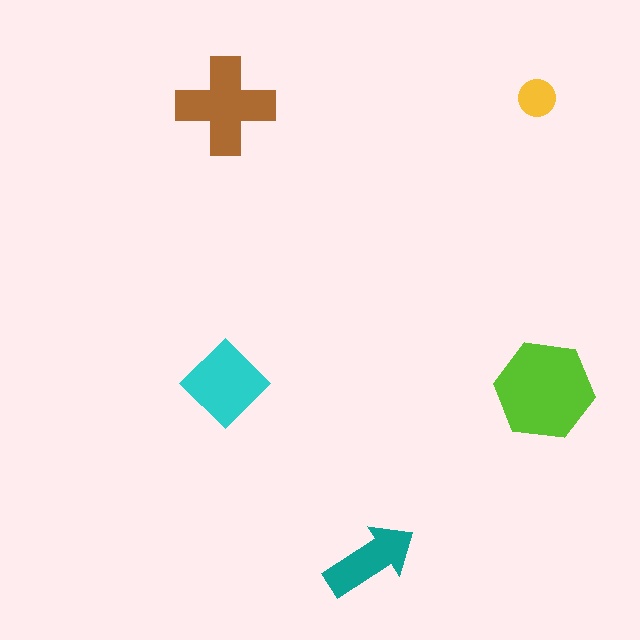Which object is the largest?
The lime hexagon.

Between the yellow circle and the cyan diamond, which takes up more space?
The cyan diamond.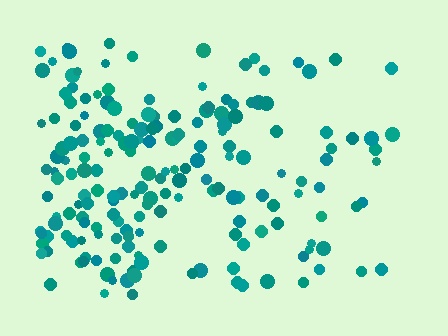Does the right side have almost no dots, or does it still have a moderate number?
Still a moderate number, just noticeably fewer than the left.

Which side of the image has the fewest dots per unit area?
The right.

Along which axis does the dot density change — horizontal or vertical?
Horizontal.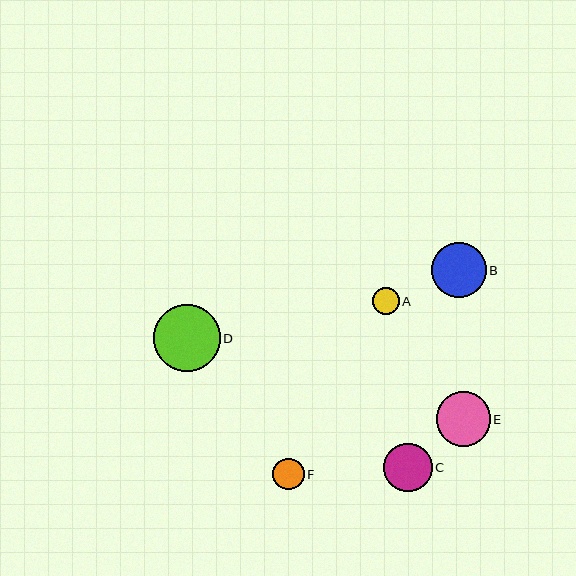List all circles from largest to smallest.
From largest to smallest: D, B, E, C, F, A.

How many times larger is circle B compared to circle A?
Circle B is approximately 2.1 times the size of circle A.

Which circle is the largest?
Circle D is the largest with a size of approximately 67 pixels.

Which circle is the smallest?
Circle A is the smallest with a size of approximately 26 pixels.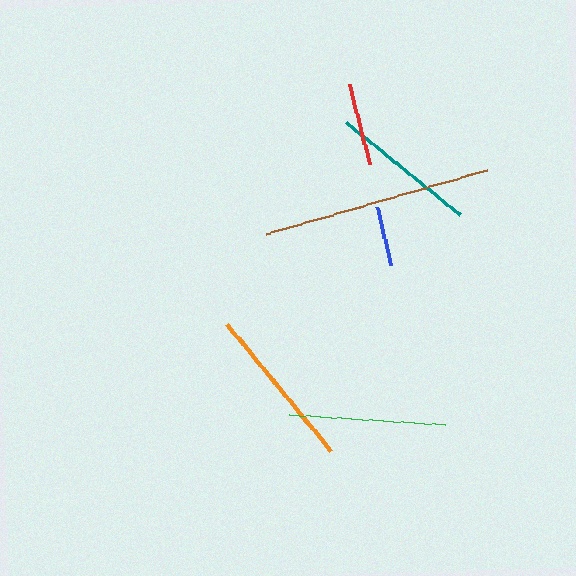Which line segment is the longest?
The brown line is the longest at approximately 231 pixels.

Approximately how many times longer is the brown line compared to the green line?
The brown line is approximately 1.5 times the length of the green line.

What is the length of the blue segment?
The blue segment is approximately 60 pixels long.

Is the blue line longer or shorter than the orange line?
The orange line is longer than the blue line.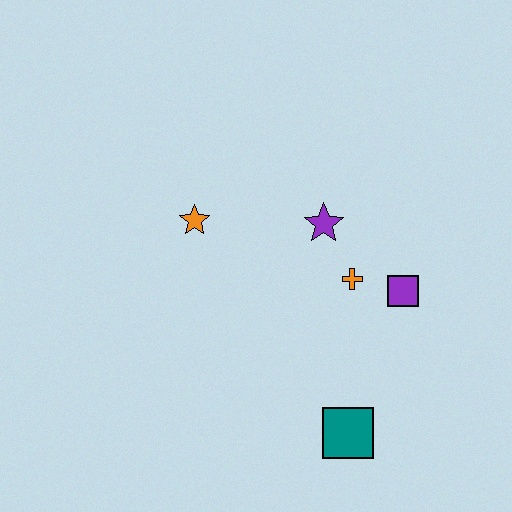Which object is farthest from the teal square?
The orange star is farthest from the teal square.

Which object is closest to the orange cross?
The purple square is closest to the orange cross.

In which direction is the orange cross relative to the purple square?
The orange cross is to the left of the purple square.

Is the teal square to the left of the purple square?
Yes